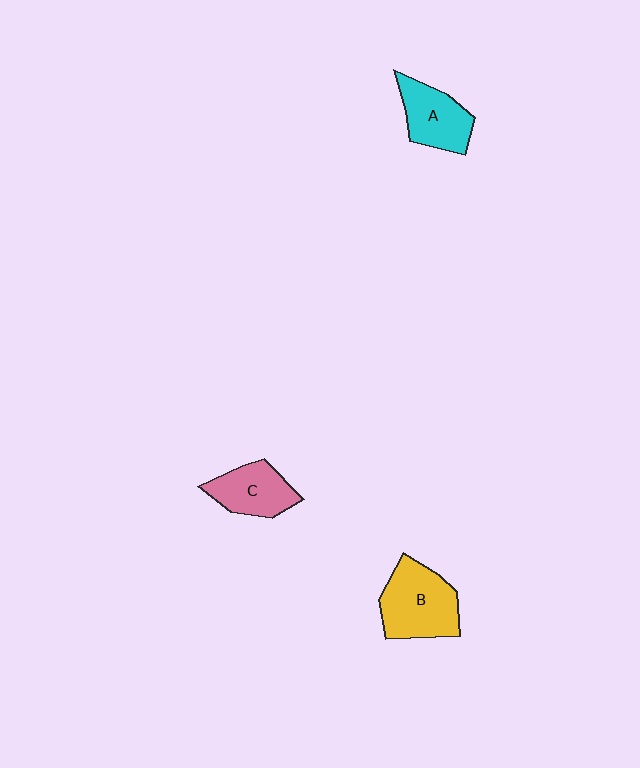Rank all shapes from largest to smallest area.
From largest to smallest: B (yellow), A (cyan), C (pink).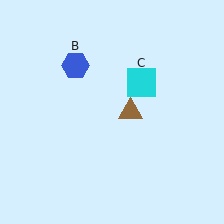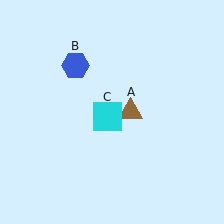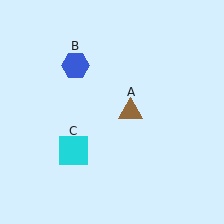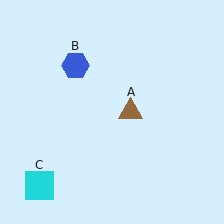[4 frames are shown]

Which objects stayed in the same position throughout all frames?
Brown triangle (object A) and blue hexagon (object B) remained stationary.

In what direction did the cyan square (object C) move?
The cyan square (object C) moved down and to the left.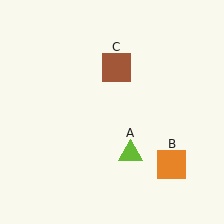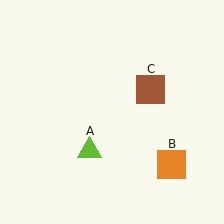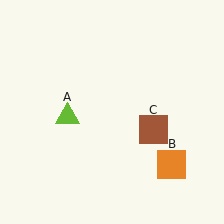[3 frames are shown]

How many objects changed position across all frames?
2 objects changed position: lime triangle (object A), brown square (object C).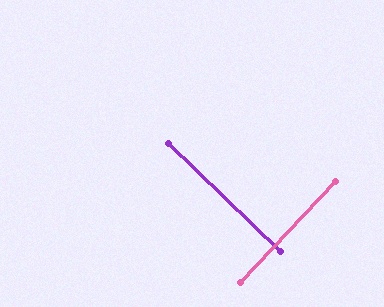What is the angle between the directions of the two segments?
Approximately 89 degrees.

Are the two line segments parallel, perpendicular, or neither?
Perpendicular — they meet at approximately 89°.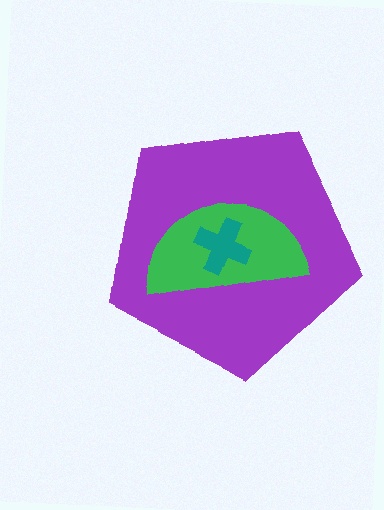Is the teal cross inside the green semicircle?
Yes.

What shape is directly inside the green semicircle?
The teal cross.